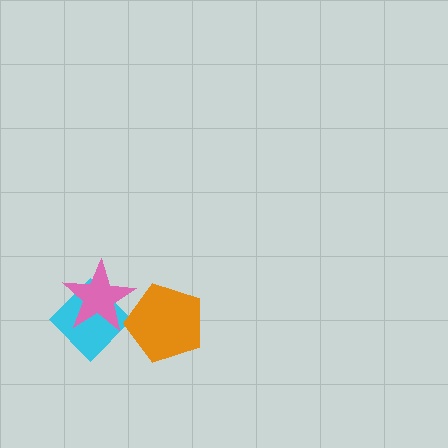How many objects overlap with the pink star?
2 objects overlap with the pink star.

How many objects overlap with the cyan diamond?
1 object overlaps with the cyan diamond.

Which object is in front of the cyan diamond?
The pink star is in front of the cyan diamond.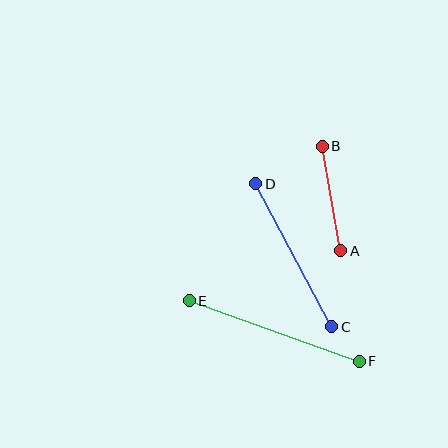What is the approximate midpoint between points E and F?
The midpoint is at approximately (274, 331) pixels.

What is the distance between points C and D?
The distance is approximately 162 pixels.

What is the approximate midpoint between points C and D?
The midpoint is at approximately (294, 255) pixels.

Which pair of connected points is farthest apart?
Points E and F are farthest apart.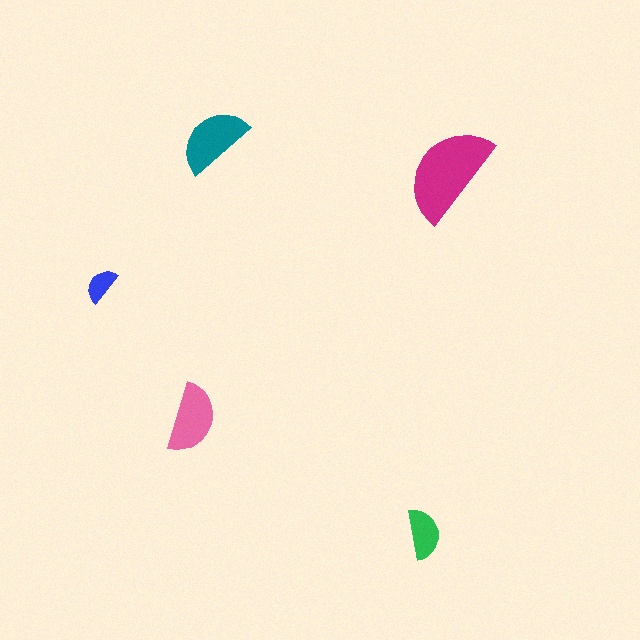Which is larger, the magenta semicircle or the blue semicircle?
The magenta one.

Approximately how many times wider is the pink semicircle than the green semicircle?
About 1.5 times wider.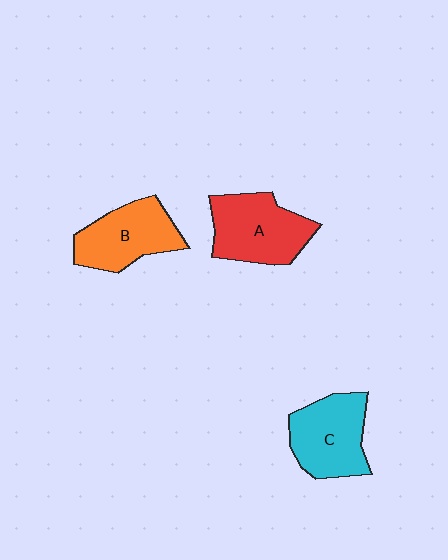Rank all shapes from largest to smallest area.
From largest to smallest: A (red), C (cyan), B (orange).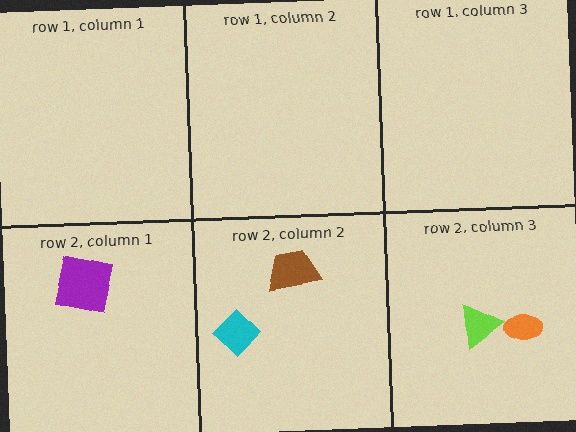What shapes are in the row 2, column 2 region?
The brown trapezoid, the cyan diamond.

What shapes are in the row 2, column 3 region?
The orange ellipse, the lime triangle.